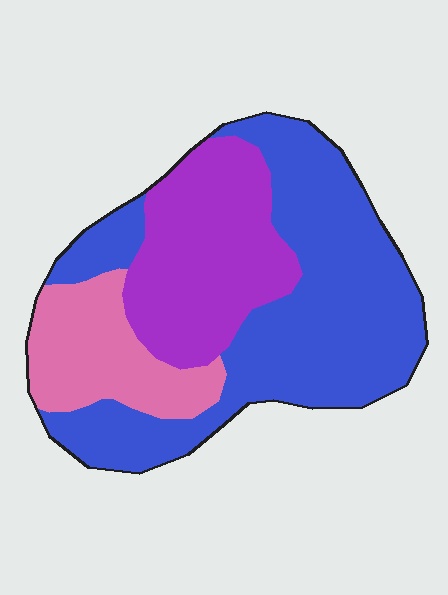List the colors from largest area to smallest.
From largest to smallest: blue, purple, pink.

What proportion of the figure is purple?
Purple covers about 30% of the figure.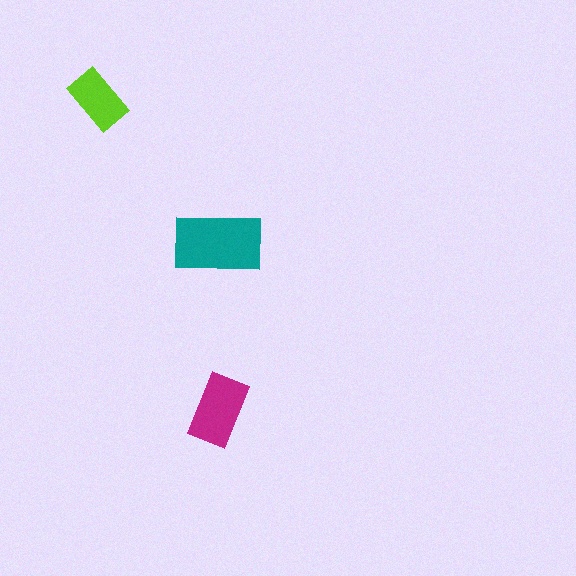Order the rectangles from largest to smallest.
the teal one, the magenta one, the lime one.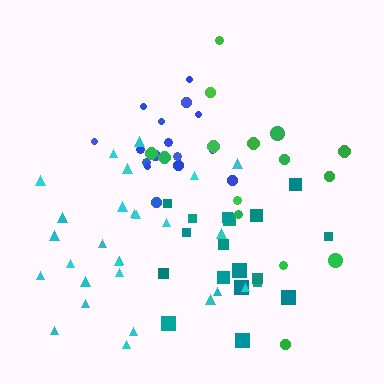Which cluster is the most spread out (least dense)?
Green.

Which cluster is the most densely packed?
Blue.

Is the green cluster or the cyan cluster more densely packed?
Cyan.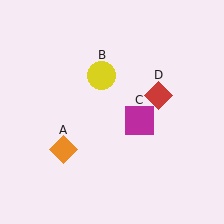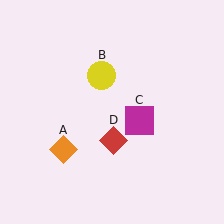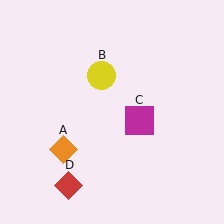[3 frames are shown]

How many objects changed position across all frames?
1 object changed position: red diamond (object D).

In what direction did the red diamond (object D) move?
The red diamond (object D) moved down and to the left.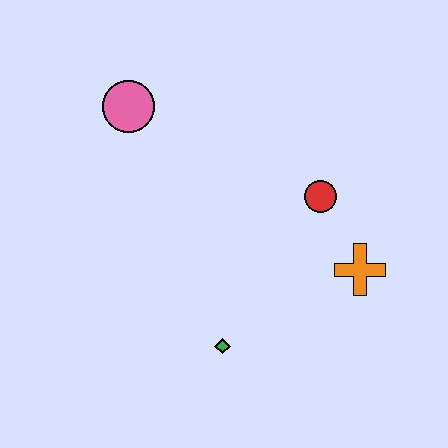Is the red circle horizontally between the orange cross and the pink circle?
Yes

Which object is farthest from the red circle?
The pink circle is farthest from the red circle.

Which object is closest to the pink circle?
The red circle is closest to the pink circle.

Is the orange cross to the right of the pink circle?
Yes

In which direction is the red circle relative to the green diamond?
The red circle is above the green diamond.